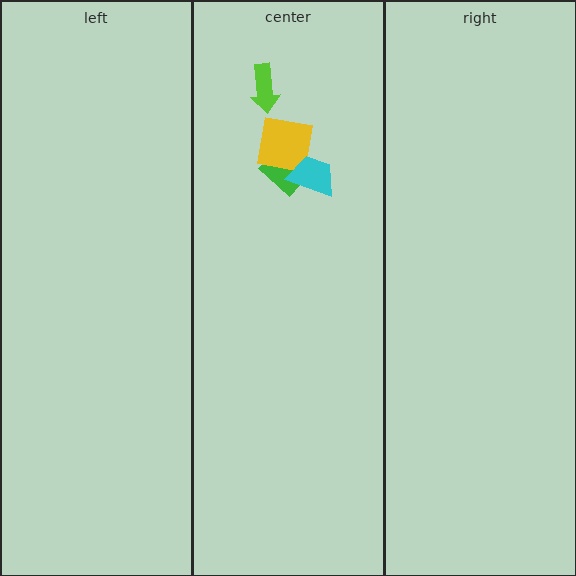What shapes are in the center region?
The green diamond, the yellow square, the cyan trapezoid, the lime arrow.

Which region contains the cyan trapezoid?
The center region.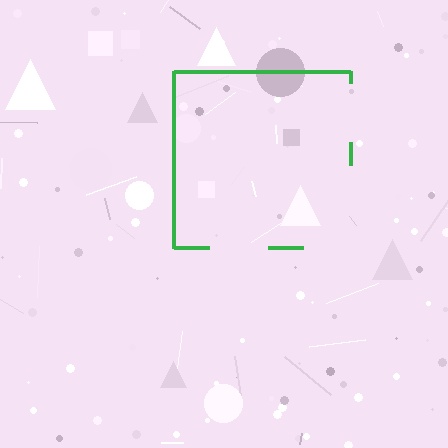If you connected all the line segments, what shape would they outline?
They would outline a square.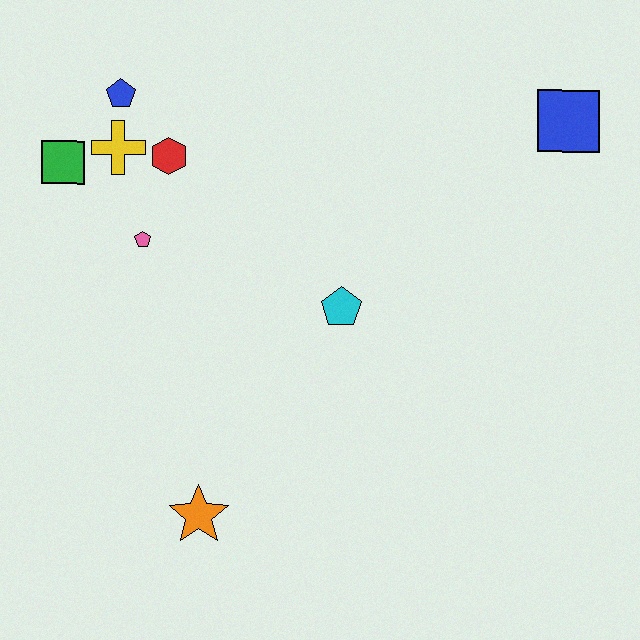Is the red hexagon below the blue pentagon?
Yes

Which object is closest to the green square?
The yellow cross is closest to the green square.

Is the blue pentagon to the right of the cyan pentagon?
No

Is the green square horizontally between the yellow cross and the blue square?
No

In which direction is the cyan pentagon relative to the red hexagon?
The cyan pentagon is to the right of the red hexagon.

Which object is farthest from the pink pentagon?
The blue square is farthest from the pink pentagon.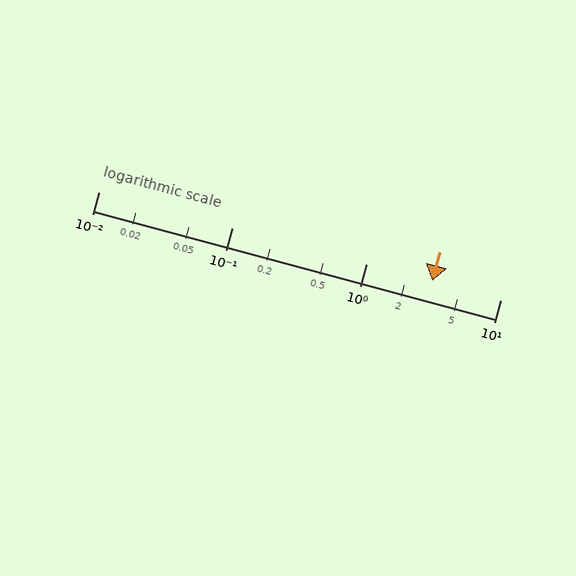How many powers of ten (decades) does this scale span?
The scale spans 3 decades, from 0.01 to 10.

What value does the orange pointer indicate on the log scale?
The pointer indicates approximately 3.1.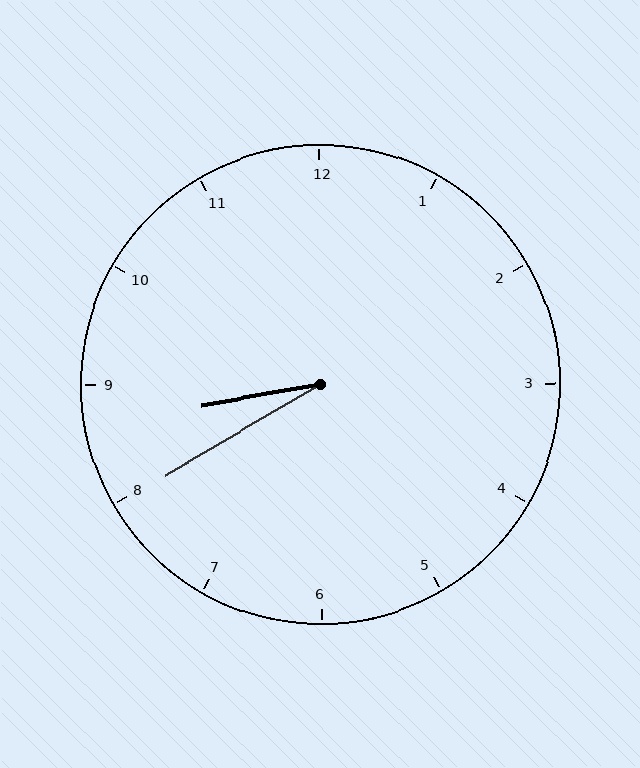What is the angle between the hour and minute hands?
Approximately 20 degrees.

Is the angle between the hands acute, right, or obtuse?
It is acute.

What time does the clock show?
8:40.